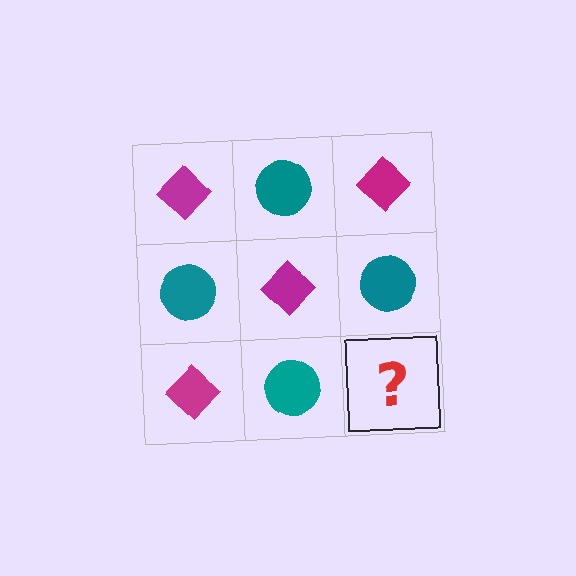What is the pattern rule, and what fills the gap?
The rule is that it alternates magenta diamond and teal circle in a checkerboard pattern. The gap should be filled with a magenta diamond.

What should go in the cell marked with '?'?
The missing cell should contain a magenta diamond.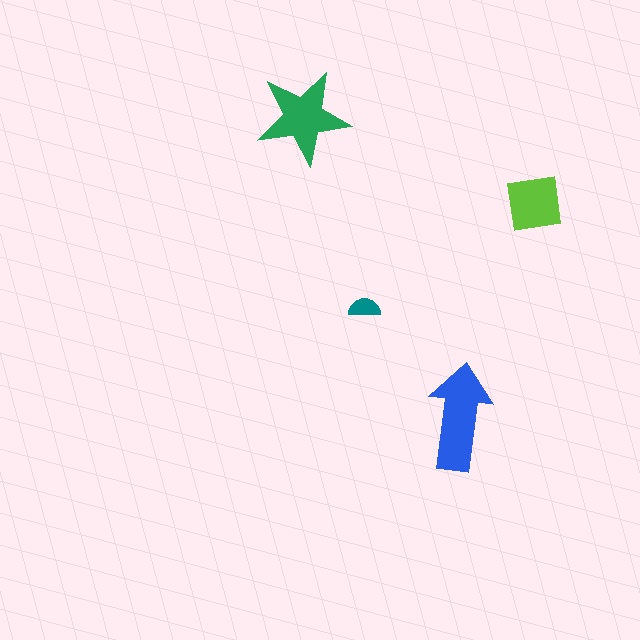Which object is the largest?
The blue arrow.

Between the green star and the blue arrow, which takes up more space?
The blue arrow.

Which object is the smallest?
The teal semicircle.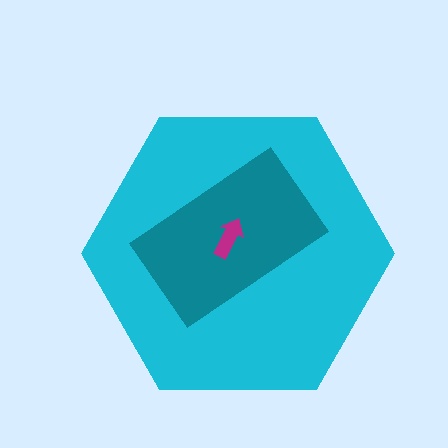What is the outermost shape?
The cyan hexagon.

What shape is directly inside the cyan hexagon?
The teal rectangle.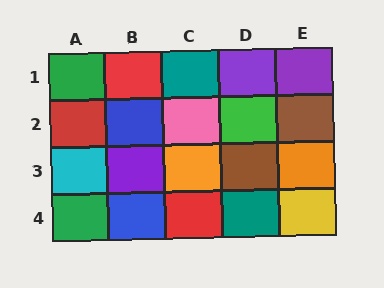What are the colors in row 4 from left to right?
Green, blue, red, teal, yellow.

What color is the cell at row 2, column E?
Brown.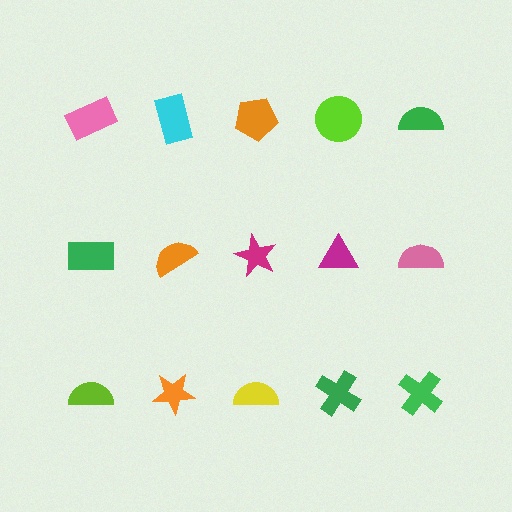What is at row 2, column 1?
A green rectangle.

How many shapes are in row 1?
5 shapes.